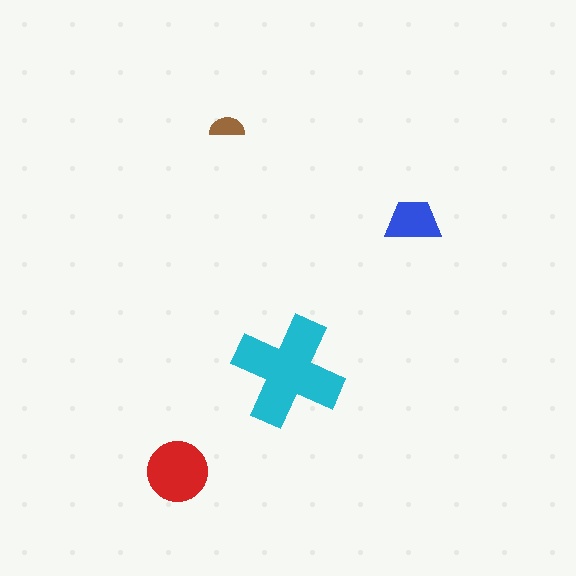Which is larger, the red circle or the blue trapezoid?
The red circle.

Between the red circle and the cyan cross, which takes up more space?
The cyan cross.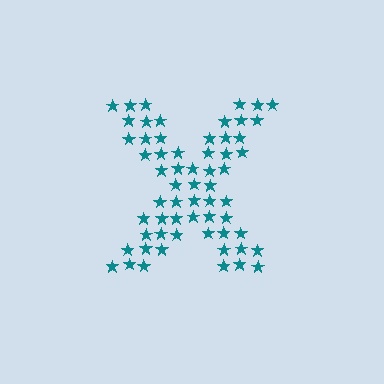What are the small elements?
The small elements are stars.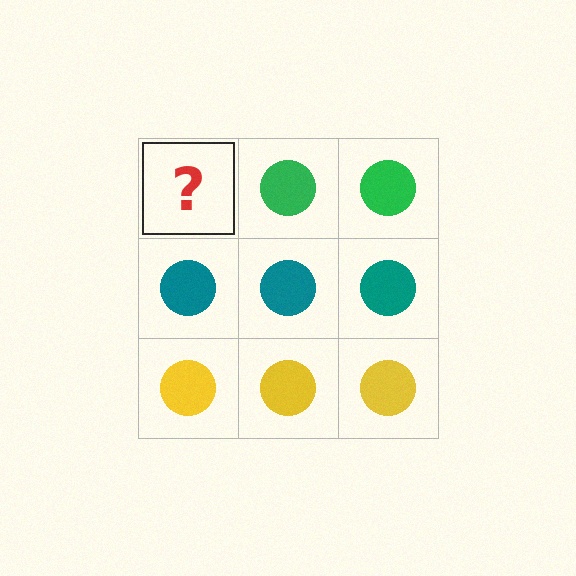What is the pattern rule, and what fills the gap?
The rule is that each row has a consistent color. The gap should be filled with a green circle.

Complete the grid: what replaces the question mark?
The question mark should be replaced with a green circle.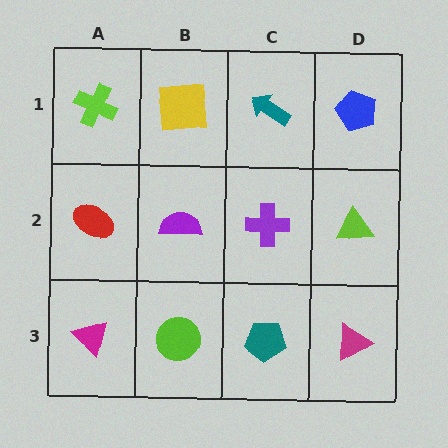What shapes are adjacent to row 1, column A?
A red ellipse (row 2, column A), a yellow square (row 1, column B).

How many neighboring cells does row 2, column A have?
3.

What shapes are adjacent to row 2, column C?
A teal arrow (row 1, column C), a teal pentagon (row 3, column C), a purple semicircle (row 2, column B), a lime triangle (row 2, column D).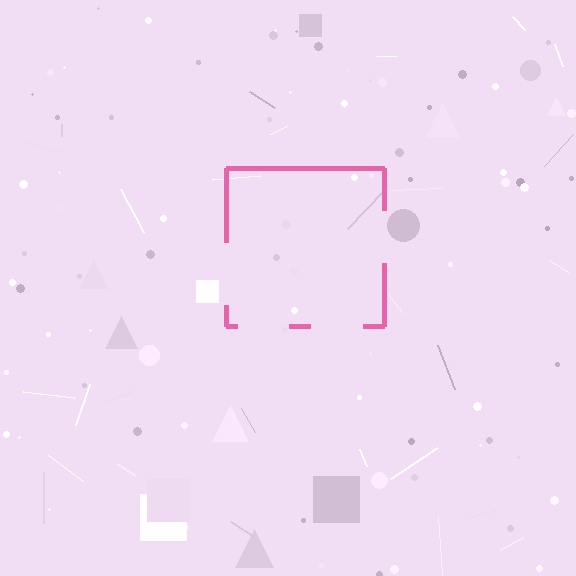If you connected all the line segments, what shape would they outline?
They would outline a square.